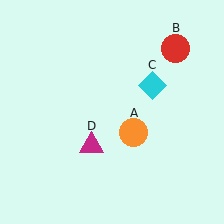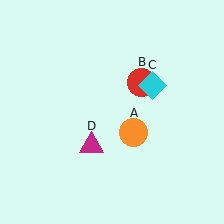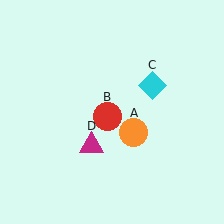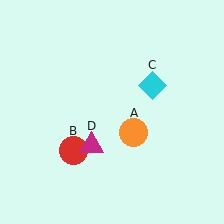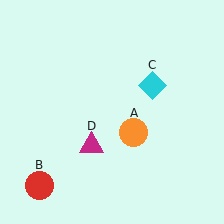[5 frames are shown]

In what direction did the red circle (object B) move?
The red circle (object B) moved down and to the left.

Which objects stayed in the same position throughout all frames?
Orange circle (object A) and cyan diamond (object C) and magenta triangle (object D) remained stationary.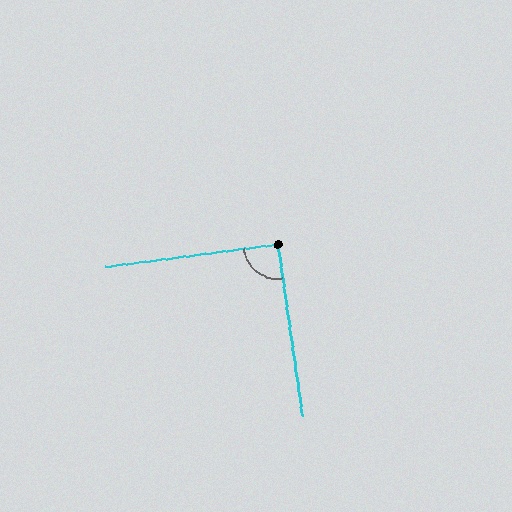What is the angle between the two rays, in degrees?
Approximately 91 degrees.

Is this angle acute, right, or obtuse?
It is approximately a right angle.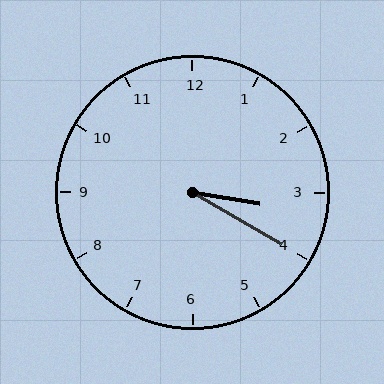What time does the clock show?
3:20.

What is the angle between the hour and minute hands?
Approximately 20 degrees.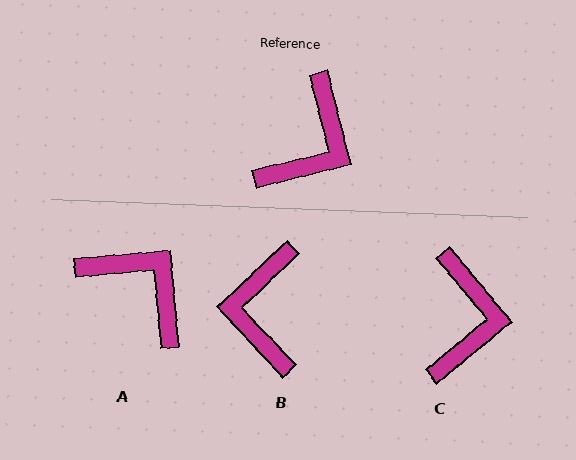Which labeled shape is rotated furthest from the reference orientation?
B, about 150 degrees away.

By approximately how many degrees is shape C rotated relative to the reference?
Approximately 26 degrees counter-clockwise.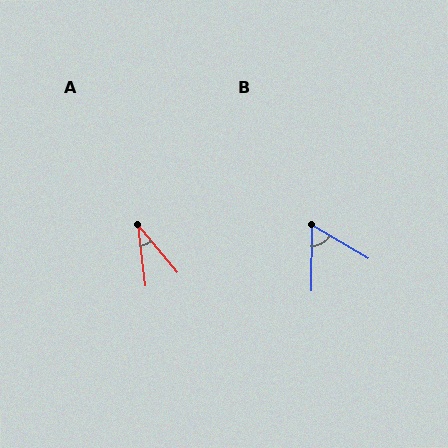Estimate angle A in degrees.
Approximately 32 degrees.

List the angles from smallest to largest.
A (32°), B (60°).